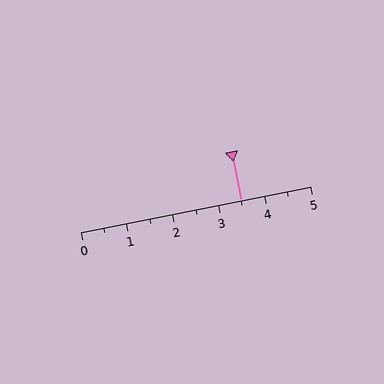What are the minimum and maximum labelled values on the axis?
The axis runs from 0 to 5.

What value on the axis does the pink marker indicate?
The marker indicates approximately 3.5.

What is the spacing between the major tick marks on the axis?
The major ticks are spaced 1 apart.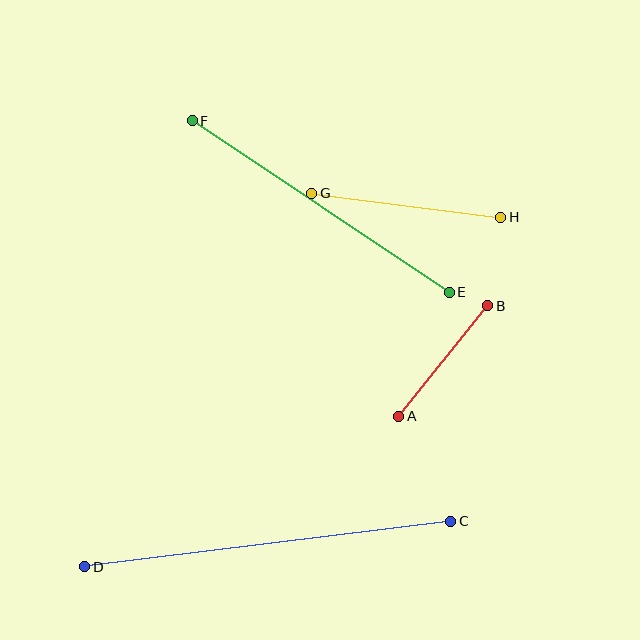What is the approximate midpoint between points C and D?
The midpoint is at approximately (268, 544) pixels.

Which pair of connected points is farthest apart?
Points C and D are farthest apart.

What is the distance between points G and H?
The distance is approximately 191 pixels.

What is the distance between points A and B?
The distance is approximately 142 pixels.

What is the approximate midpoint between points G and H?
The midpoint is at approximately (406, 205) pixels.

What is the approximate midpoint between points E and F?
The midpoint is at approximately (321, 207) pixels.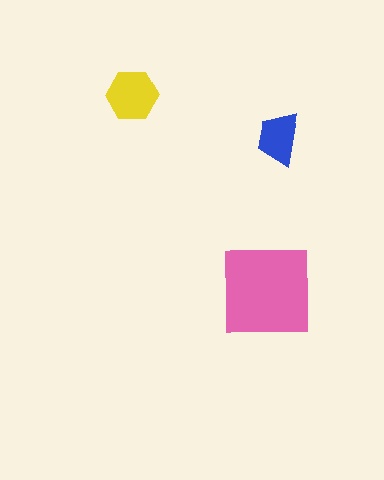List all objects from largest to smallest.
The pink square, the yellow hexagon, the blue trapezoid.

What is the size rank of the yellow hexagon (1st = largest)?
2nd.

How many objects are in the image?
There are 3 objects in the image.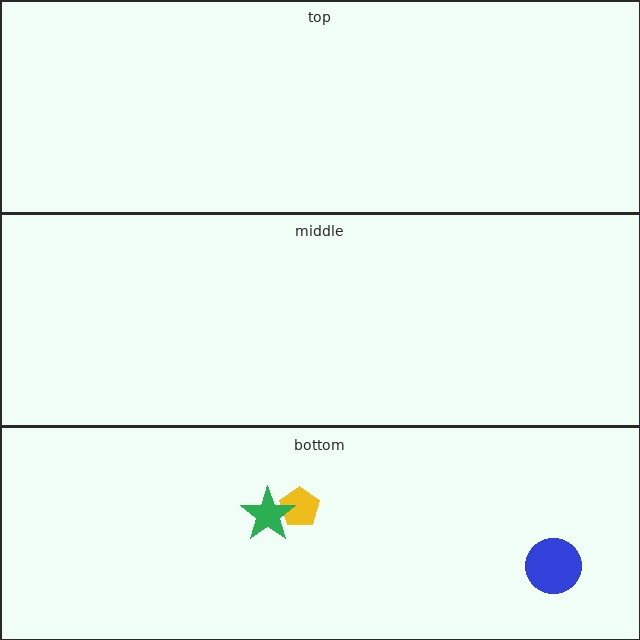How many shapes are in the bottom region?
3.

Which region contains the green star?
The bottom region.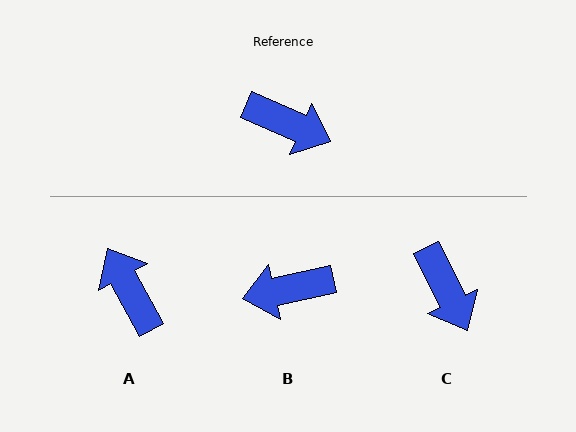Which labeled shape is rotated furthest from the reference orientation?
B, about 144 degrees away.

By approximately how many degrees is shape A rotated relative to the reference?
Approximately 142 degrees counter-clockwise.